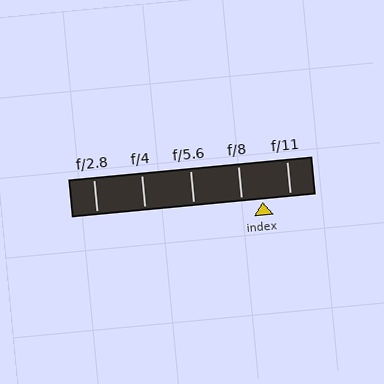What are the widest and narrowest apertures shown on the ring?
The widest aperture shown is f/2.8 and the narrowest is f/11.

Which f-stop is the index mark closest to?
The index mark is closest to f/8.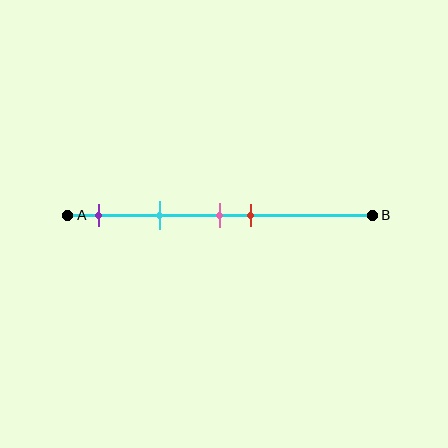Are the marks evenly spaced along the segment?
No, the marks are not evenly spaced.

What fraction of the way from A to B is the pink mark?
The pink mark is approximately 50% (0.5) of the way from A to B.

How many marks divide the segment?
There are 4 marks dividing the segment.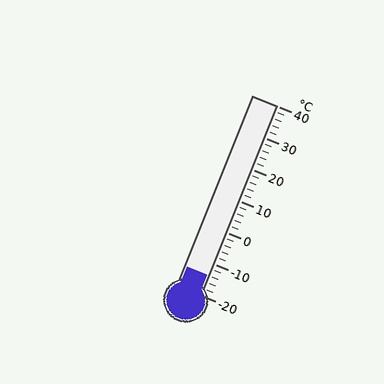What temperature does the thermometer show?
The thermometer shows approximately -14°C.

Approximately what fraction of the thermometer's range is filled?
The thermometer is filled to approximately 10% of its range.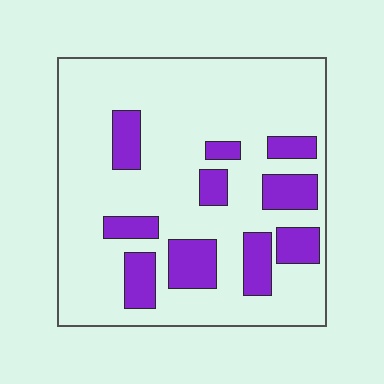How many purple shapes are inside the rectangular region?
10.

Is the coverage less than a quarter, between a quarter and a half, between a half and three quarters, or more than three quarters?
Less than a quarter.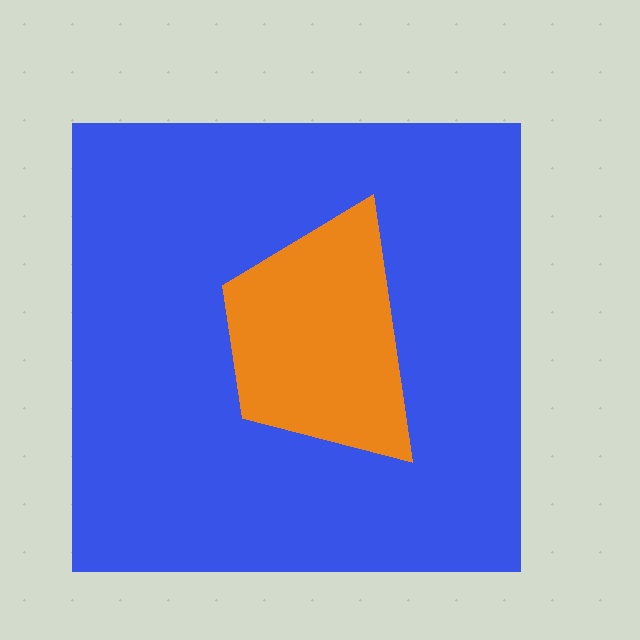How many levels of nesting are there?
2.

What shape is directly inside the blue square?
The orange trapezoid.